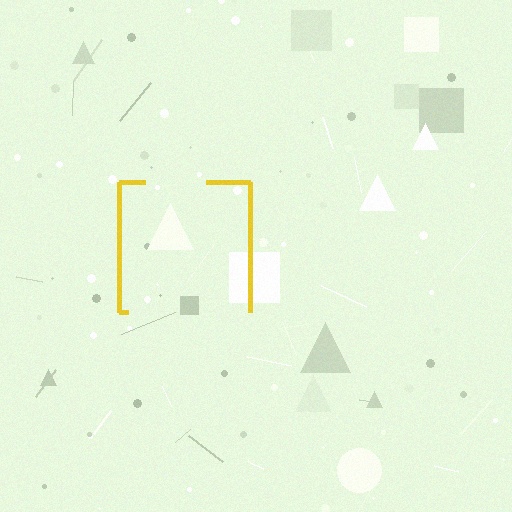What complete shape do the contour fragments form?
The contour fragments form a square.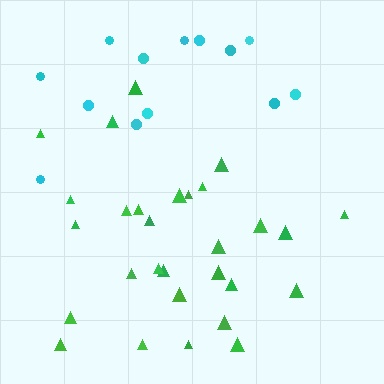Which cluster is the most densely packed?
Green.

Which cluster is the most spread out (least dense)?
Cyan.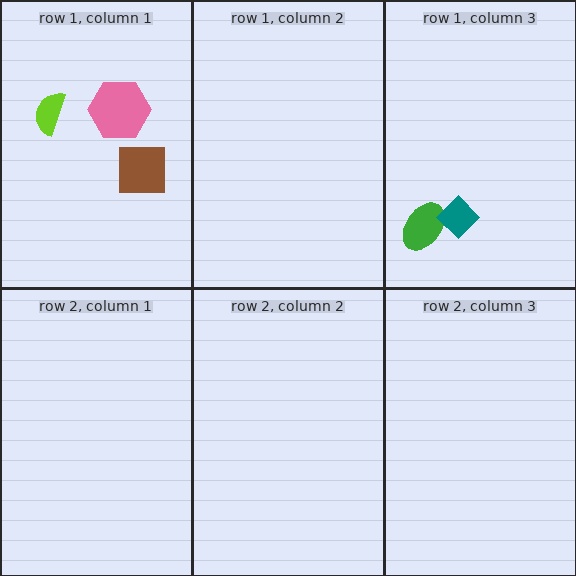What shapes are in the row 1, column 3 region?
The green ellipse, the teal diamond.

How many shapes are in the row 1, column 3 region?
2.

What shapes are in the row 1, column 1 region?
The lime semicircle, the pink hexagon, the brown square.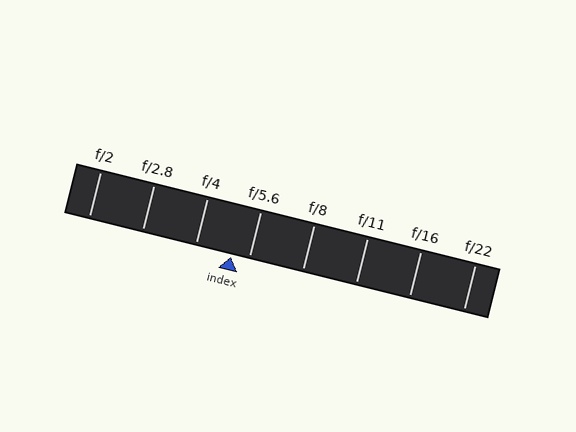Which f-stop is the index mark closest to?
The index mark is closest to f/5.6.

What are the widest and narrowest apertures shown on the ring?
The widest aperture shown is f/2 and the narrowest is f/22.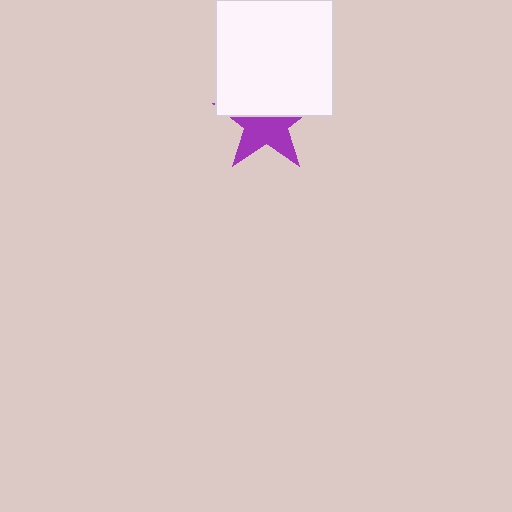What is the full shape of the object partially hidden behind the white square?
The partially hidden object is a purple star.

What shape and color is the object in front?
The object in front is a white square.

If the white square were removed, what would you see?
You would see the complete purple star.